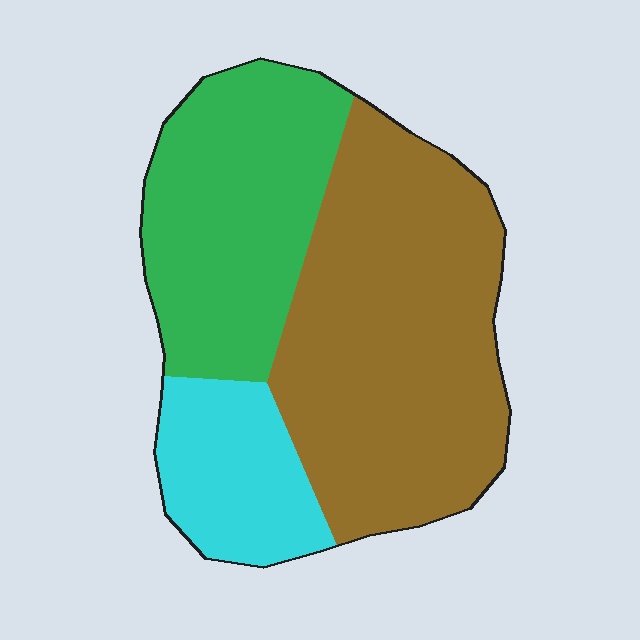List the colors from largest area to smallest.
From largest to smallest: brown, green, cyan.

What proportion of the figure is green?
Green takes up about one third (1/3) of the figure.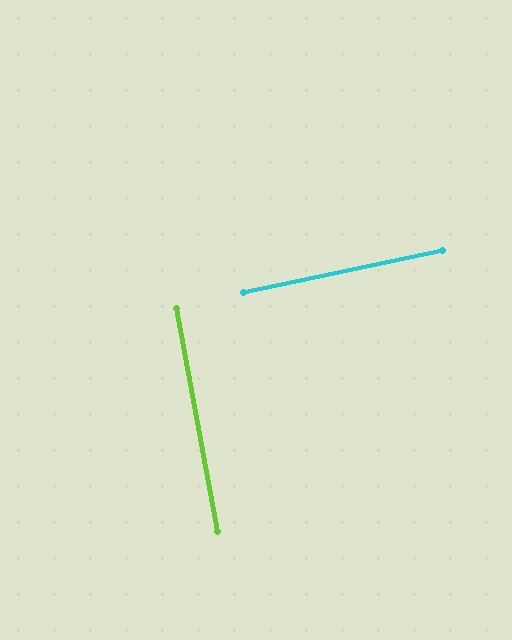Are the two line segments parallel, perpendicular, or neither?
Perpendicular — they meet at approximately 88°.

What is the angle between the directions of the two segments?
Approximately 88 degrees.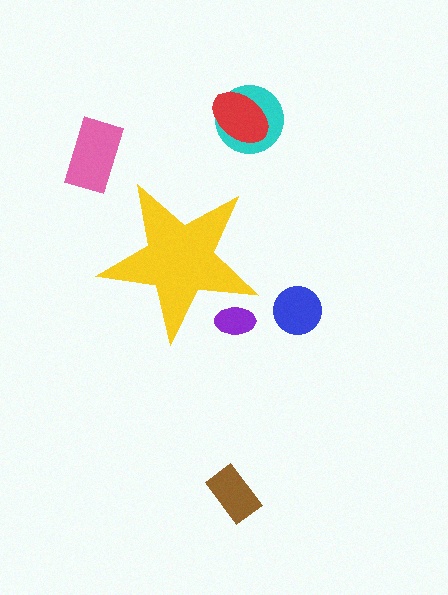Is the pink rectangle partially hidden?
No, the pink rectangle is fully visible.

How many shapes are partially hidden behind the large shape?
1 shape is partially hidden.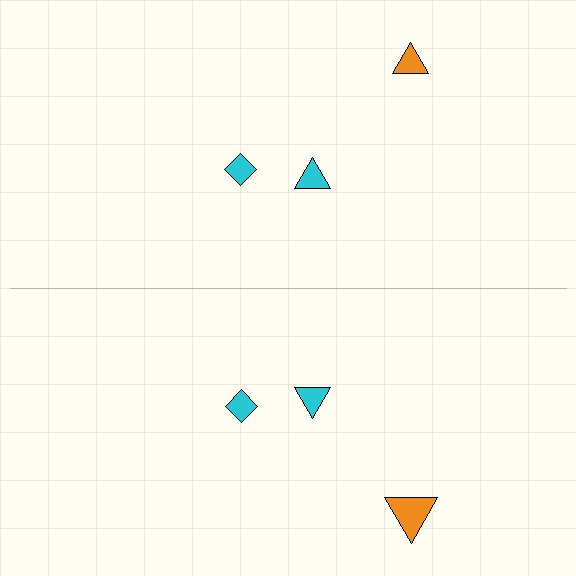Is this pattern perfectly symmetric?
No, the pattern is not perfectly symmetric. The orange triangle on the bottom side has a different size than its mirror counterpart.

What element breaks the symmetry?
The orange triangle on the bottom side has a different size than its mirror counterpart.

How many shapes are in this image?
There are 6 shapes in this image.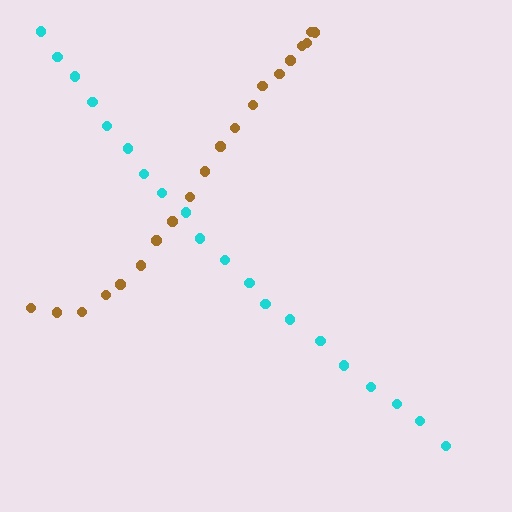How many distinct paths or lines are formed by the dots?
There are 2 distinct paths.